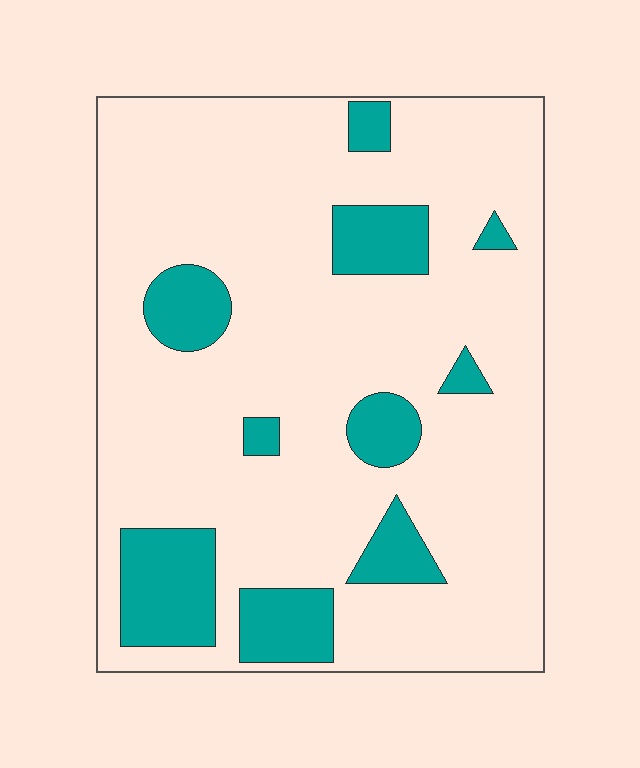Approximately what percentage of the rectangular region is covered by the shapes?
Approximately 20%.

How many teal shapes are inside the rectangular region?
10.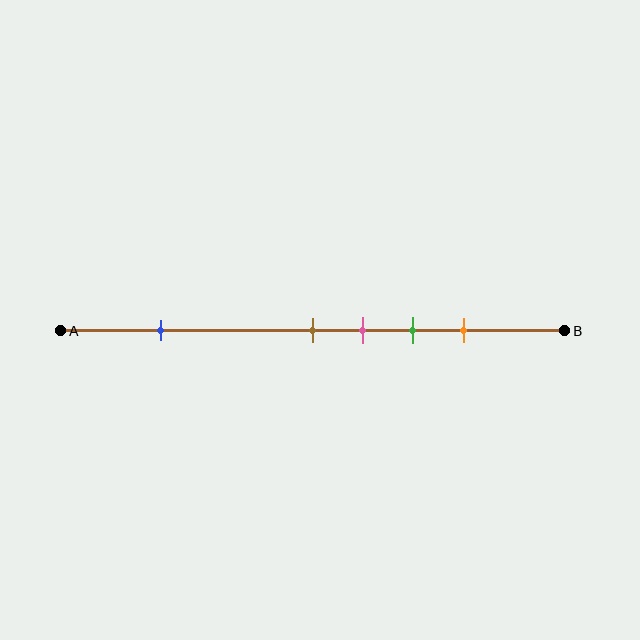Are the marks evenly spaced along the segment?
No, the marks are not evenly spaced.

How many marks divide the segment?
There are 5 marks dividing the segment.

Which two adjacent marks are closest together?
The brown and pink marks are the closest adjacent pair.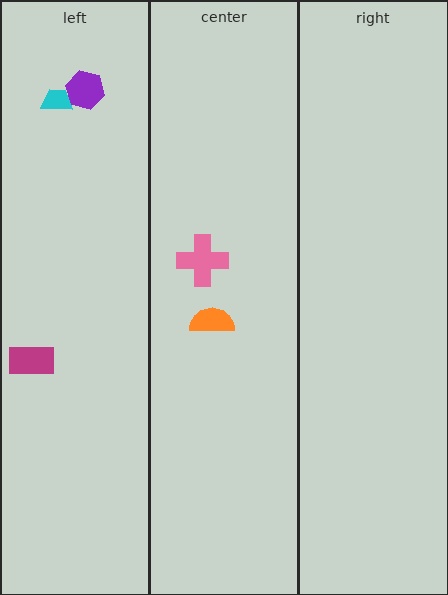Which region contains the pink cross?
The center region.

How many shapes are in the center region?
2.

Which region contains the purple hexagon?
The left region.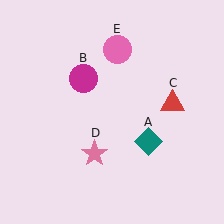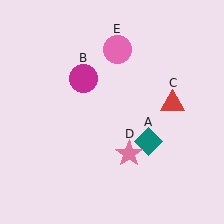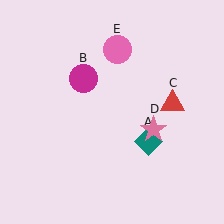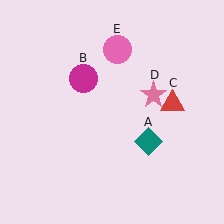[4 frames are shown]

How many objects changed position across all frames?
1 object changed position: pink star (object D).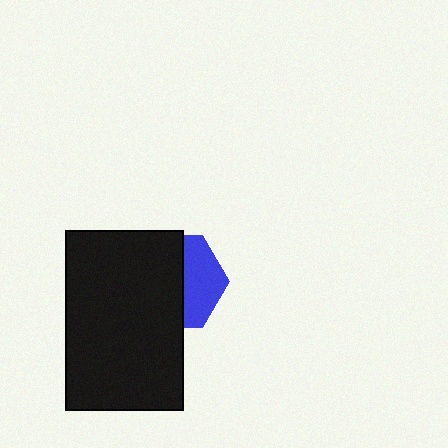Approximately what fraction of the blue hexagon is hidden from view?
Roughly 59% of the blue hexagon is hidden behind the black rectangle.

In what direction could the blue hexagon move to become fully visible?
The blue hexagon could move right. That would shift it out from behind the black rectangle entirely.